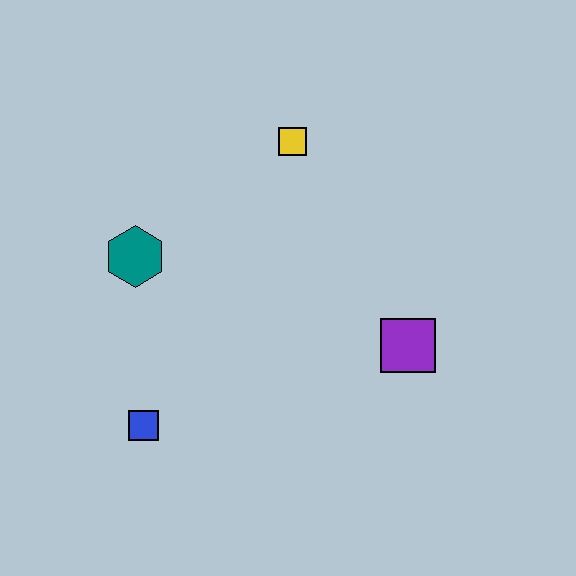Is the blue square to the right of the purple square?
No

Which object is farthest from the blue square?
The yellow square is farthest from the blue square.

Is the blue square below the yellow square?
Yes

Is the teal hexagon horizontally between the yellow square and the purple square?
No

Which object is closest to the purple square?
The yellow square is closest to the purple square.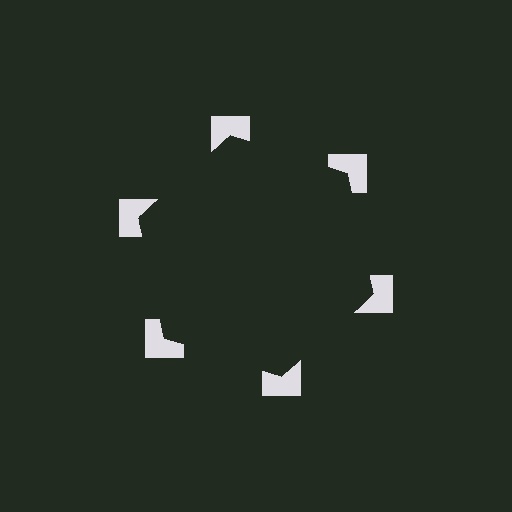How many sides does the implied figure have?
6 sides.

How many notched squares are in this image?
There are 6 — one at each vertex of the illusory hexagon.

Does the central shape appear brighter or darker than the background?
It typically appears slightly darker than the background, even though no actual brightness change is drawn.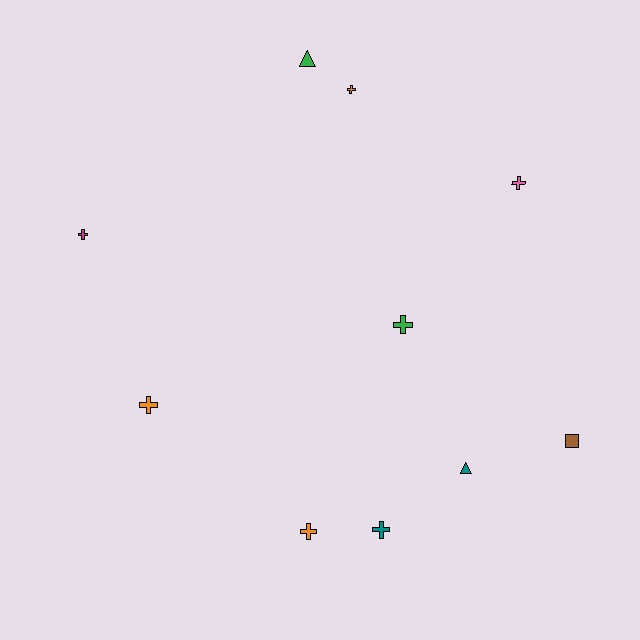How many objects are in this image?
There are 10 objects.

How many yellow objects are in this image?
There are no yellow objects.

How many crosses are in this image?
There are 7 crosses.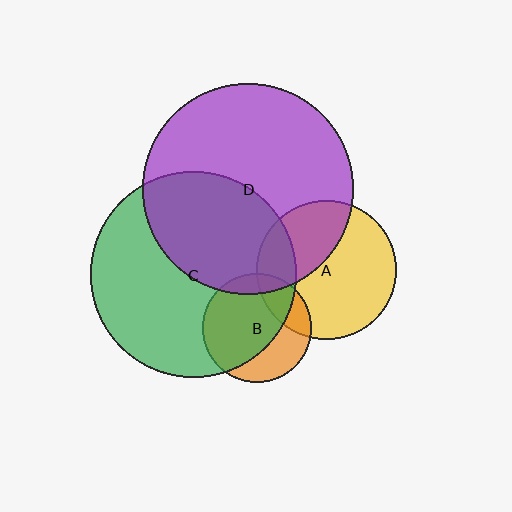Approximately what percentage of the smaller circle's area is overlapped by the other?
Approximately 70%.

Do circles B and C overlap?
Yes.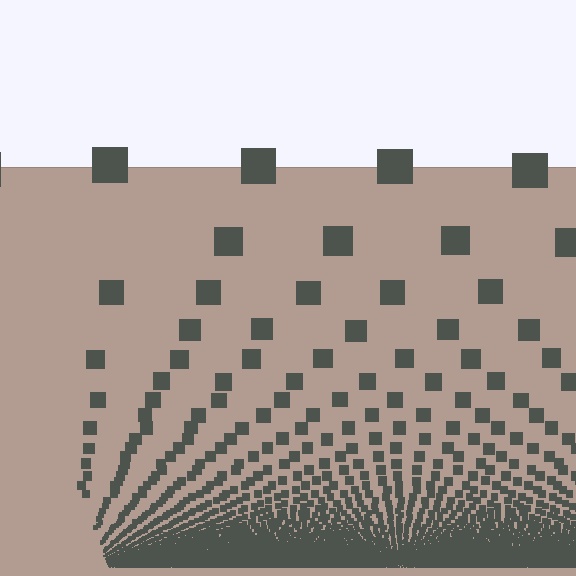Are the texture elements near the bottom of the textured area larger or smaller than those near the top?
Smaller. The gradient is inverted — elements near the bottom are smaller and denser.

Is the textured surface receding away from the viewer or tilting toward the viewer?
The surface appears to tilt toward the viewer. Texture elements get larger and sparser toward the top.